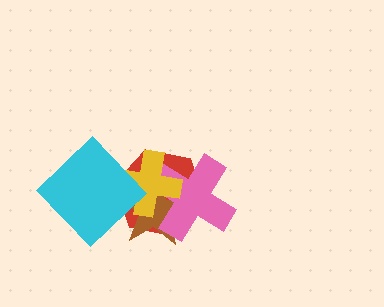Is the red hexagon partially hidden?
Yes, it is partially covered by another shape.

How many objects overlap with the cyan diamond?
3 objects overlap with the cyan diamond.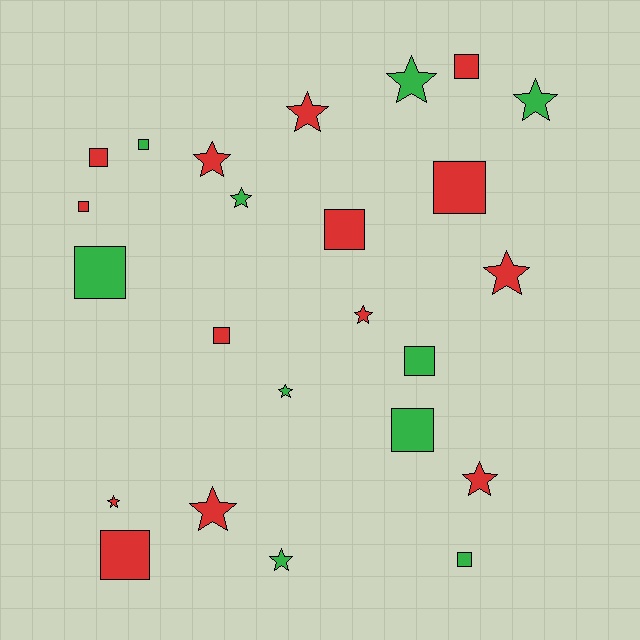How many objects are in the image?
There are 24 objects.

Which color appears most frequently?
Red, with 14 objects.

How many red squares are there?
There are 7 red squares.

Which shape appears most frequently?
Star, with 12 objects.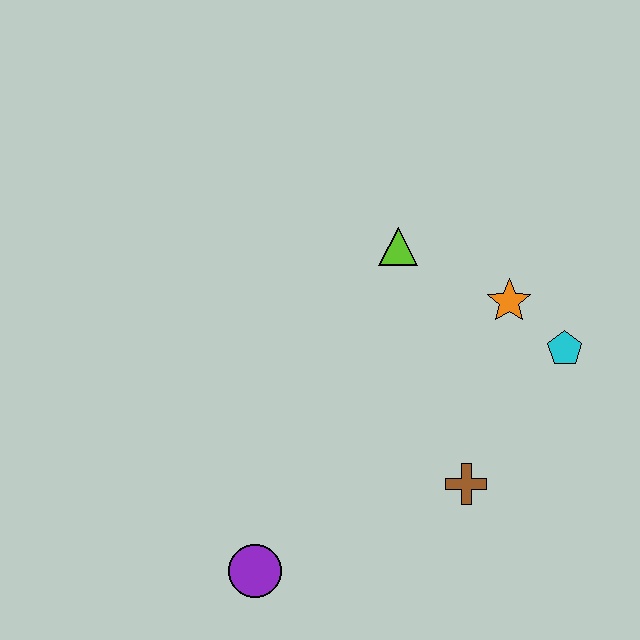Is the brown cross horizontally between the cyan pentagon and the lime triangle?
Yes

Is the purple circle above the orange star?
No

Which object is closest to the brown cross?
The cyan pentagon is closest to the brown cross.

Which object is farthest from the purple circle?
The cyan pentagon is farthest from the purple circle.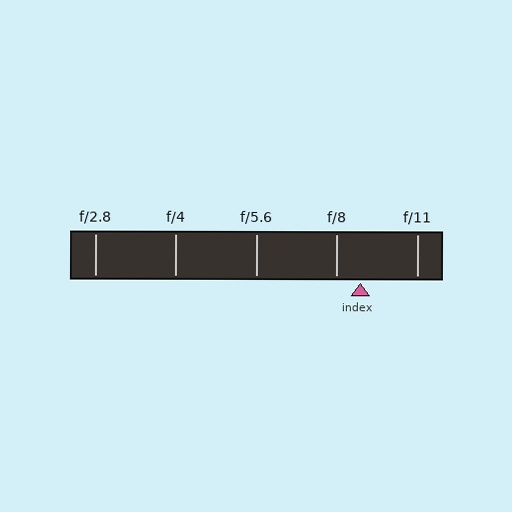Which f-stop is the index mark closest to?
The index mark is closest to f/8.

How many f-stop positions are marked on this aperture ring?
There are 5 f-stop positions marked.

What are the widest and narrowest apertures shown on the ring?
The widest aperture shown is f/2.8 and the narrowest is f/11.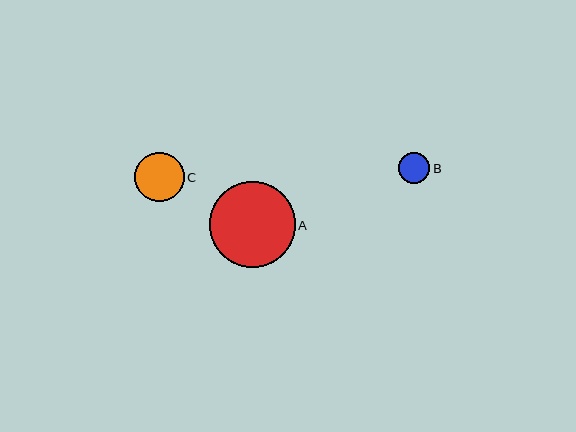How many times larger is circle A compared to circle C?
Circle A is approximately 1.7 times the size of circle C.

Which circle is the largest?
Circle A is the largest with a size of approximately 86 pixels.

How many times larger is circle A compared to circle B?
Circle A is approximately 2.8 times the size of circle B.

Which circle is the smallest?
Circle B is the smallest with a size of approximately 31 pixels.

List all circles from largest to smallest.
From largest to smallest: A, C, B.